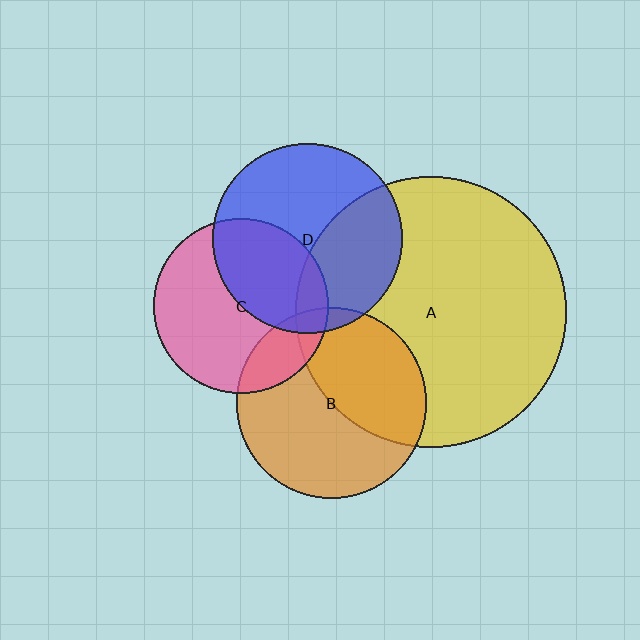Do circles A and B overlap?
Yes.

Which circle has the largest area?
Circle A (yellow).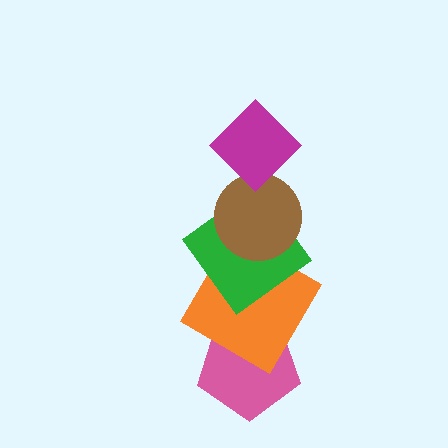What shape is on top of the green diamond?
The brown circle is on top of the green diamond.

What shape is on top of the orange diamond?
The green diamond is on top of the orange diamond.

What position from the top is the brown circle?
The brown circle is 2nd from the top.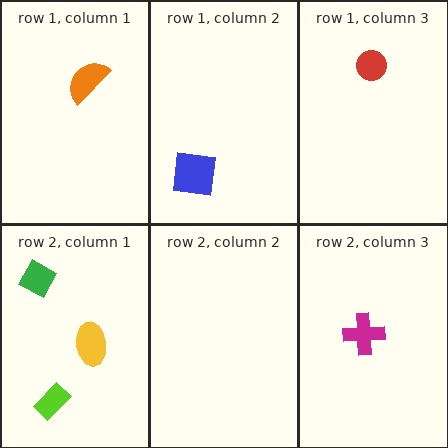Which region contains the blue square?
The row 1, column 2 region.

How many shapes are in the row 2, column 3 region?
1.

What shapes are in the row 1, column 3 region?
The red circle.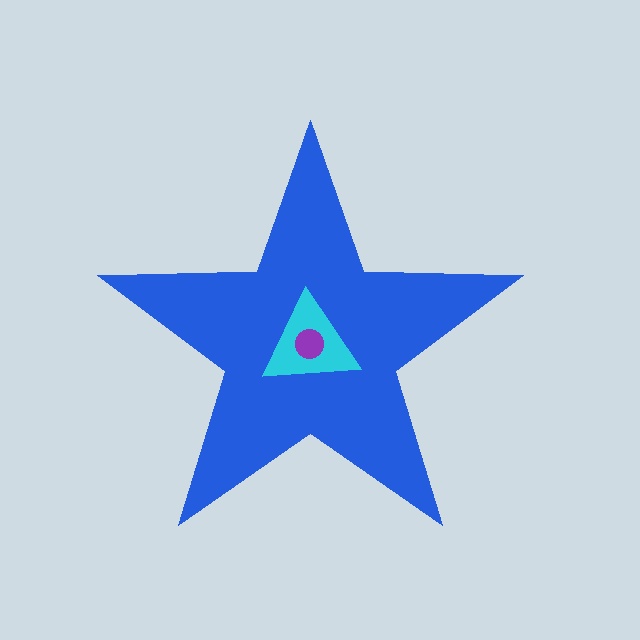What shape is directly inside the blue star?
The cyan triangle.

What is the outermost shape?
The blue star.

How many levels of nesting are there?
3.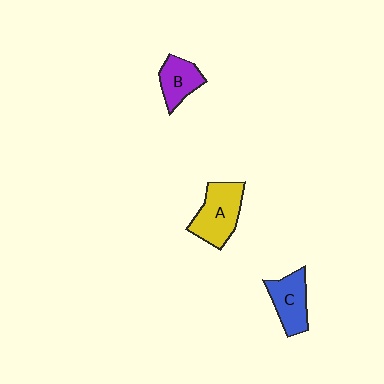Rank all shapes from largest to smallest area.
From largest to smallest: A (yellow), C (blue), B (purple).